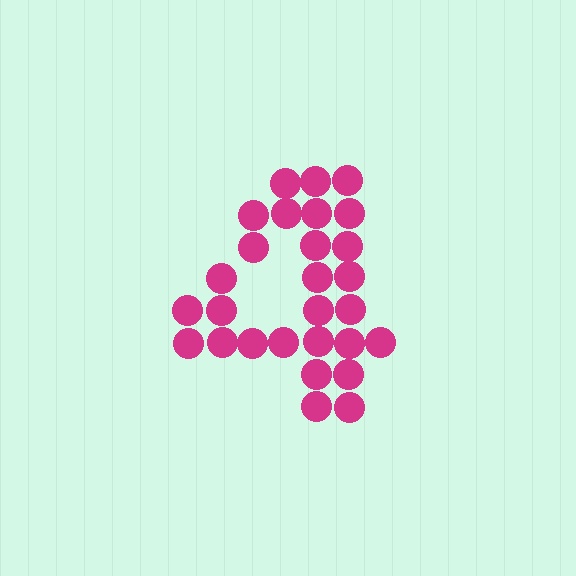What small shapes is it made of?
It is made of small circles.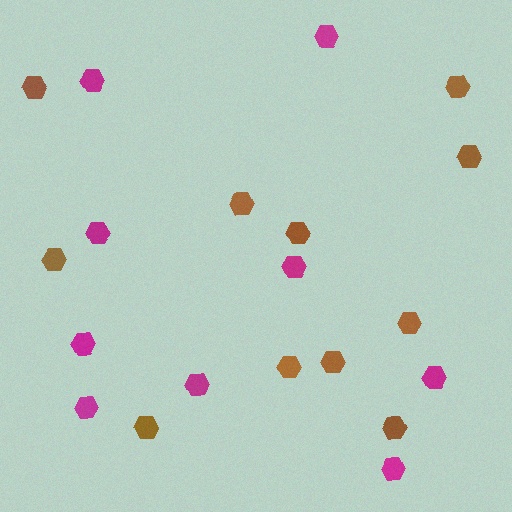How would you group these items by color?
There are 2 groups: one group of brown hexagons (11) and one group of magenta hexagons (9).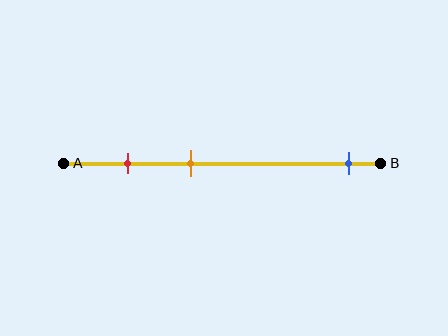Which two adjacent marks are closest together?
The red and orange marks are the closest adjacent pair.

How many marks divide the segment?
There are 3 marks dividing the segment.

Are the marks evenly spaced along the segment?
No, the marks are not evenly spaced.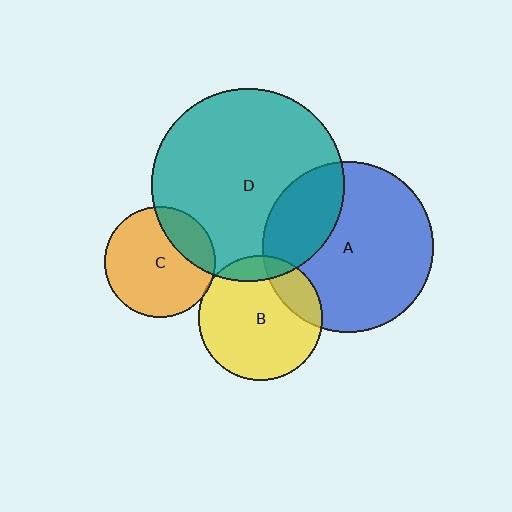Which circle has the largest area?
Circle D (teal).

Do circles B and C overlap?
Yes.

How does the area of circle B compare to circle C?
Approximately 1.3 times.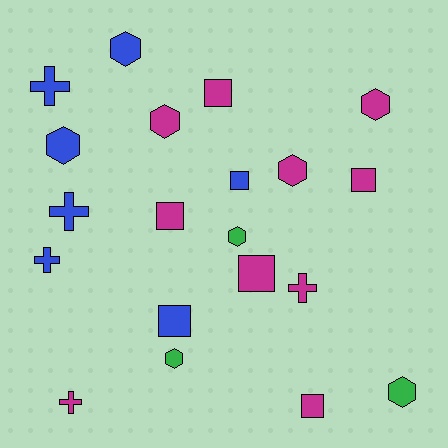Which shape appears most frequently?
Hexagon, with 8 objects.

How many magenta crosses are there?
There are 2 magenta crosses.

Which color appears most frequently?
Magenta, with 10 objects.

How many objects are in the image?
There are 20 objects.